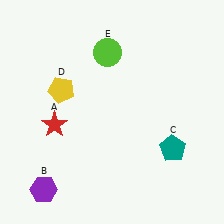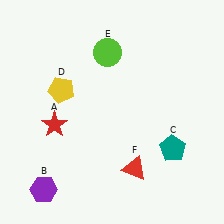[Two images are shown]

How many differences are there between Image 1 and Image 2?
There is 1 difference between the two images.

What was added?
A red triangle (F) was added in Image 2.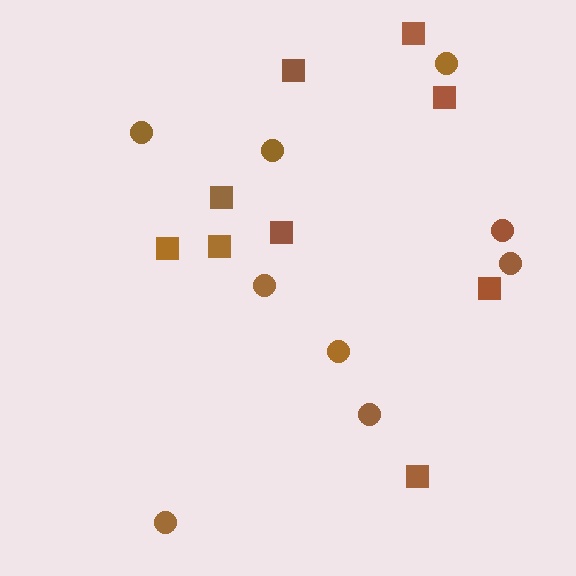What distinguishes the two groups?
There are 2 groups: one group of squares (9) and one group of circles (9).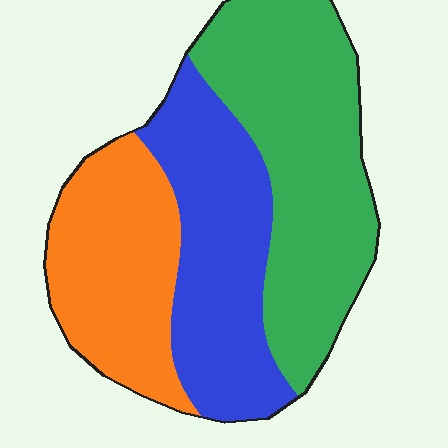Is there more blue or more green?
Green.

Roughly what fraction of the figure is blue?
Blue covers about 30% of the figure.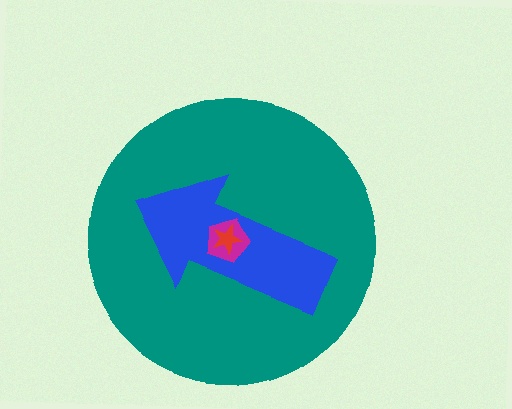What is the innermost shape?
The red star.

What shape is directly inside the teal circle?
The blue arrow.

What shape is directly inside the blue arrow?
The magenta pentagon.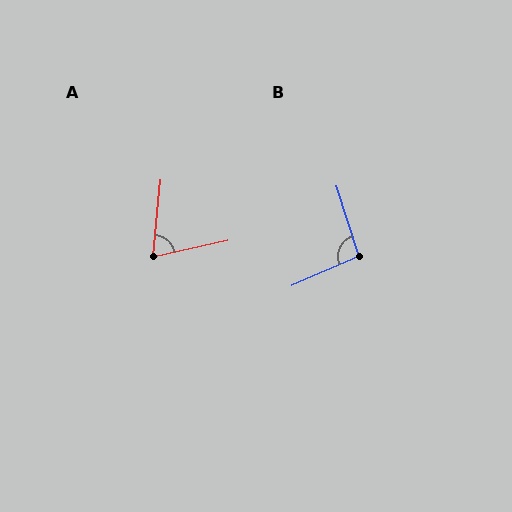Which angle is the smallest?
A, at approximately 72 degrees.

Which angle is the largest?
B, at approximately 96 degrees.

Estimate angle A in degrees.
Approximately 72 degrees.